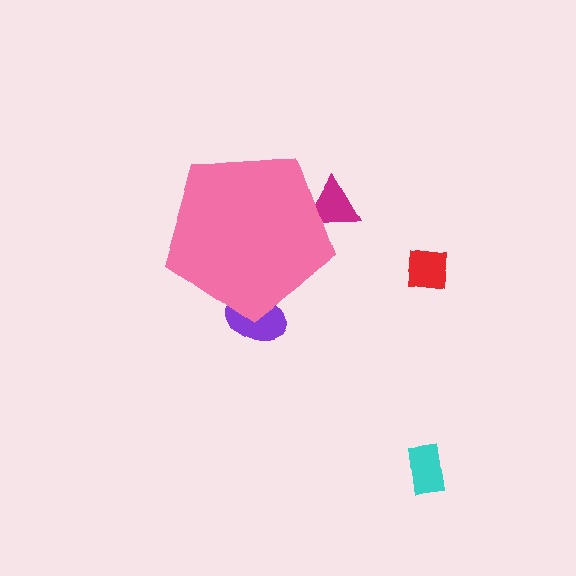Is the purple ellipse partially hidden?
Yes, the purple ellipse is partially hidden behind the pink pentagon.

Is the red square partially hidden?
No, the red square is fully visible.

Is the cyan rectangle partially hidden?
No, the cyan rectangle is fully visible.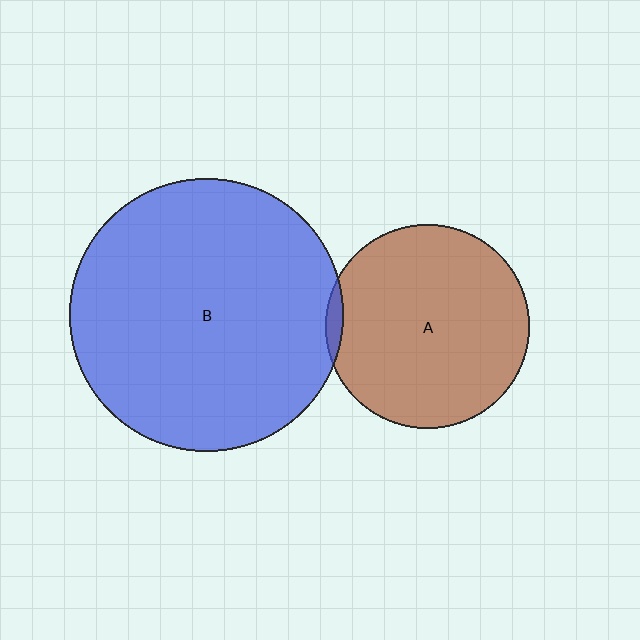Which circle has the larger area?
Circle B (blue).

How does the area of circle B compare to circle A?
Approximately 1.8 times.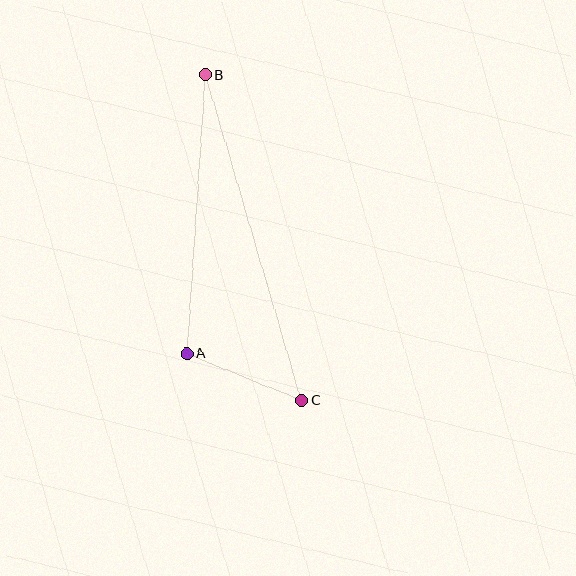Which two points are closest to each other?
Points A and C are closest to each other.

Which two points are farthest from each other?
Points B and C are farthest from each other.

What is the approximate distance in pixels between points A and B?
The distance between A and B is approximately 279 pixels.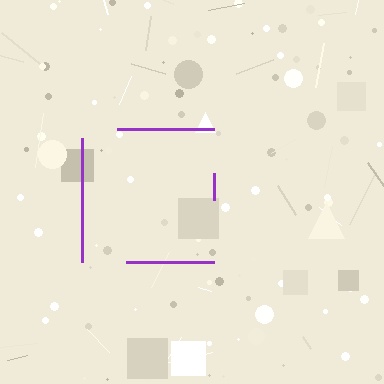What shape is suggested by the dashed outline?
The dashed outline suggests a square.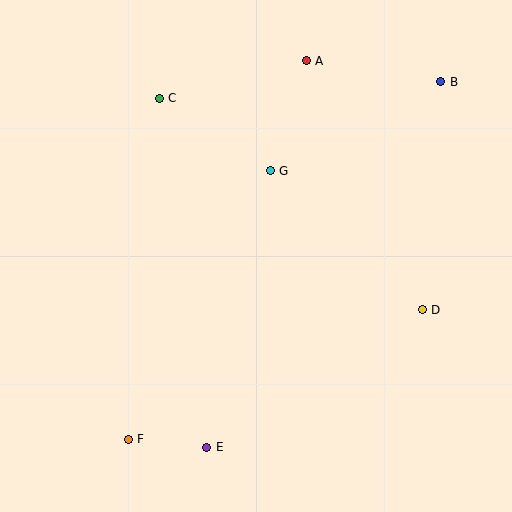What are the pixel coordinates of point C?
Point C is at (159, 98).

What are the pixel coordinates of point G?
Point G is at (270, 171).